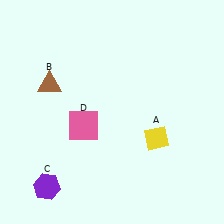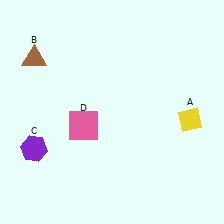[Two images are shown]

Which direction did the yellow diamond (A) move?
The yellow diamond (A) moved right.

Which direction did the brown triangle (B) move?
The brown triangle (B) moved up.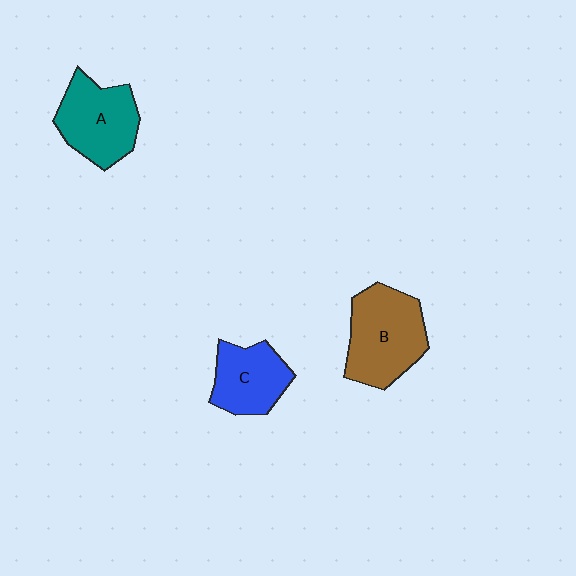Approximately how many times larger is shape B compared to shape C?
Approximately 1.4 times.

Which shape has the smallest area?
Shape C (blue).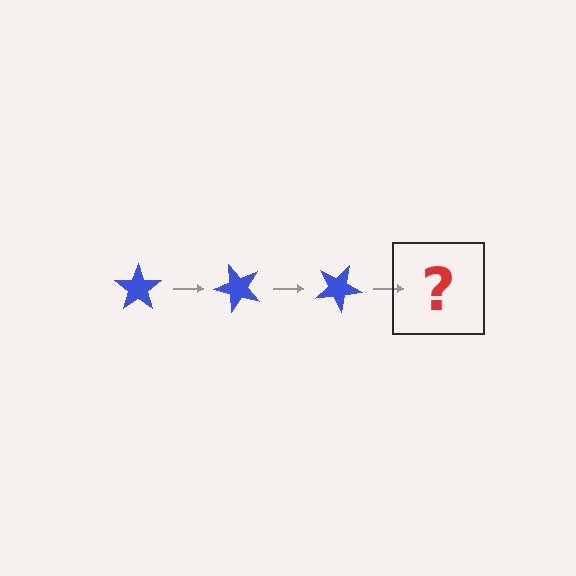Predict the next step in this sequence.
The next step is a blue star rotated 150 degrees.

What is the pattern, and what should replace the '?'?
The pattern is that the star rotates 50 degrees each step. The '?' should be a blue star rotated 150 degrees.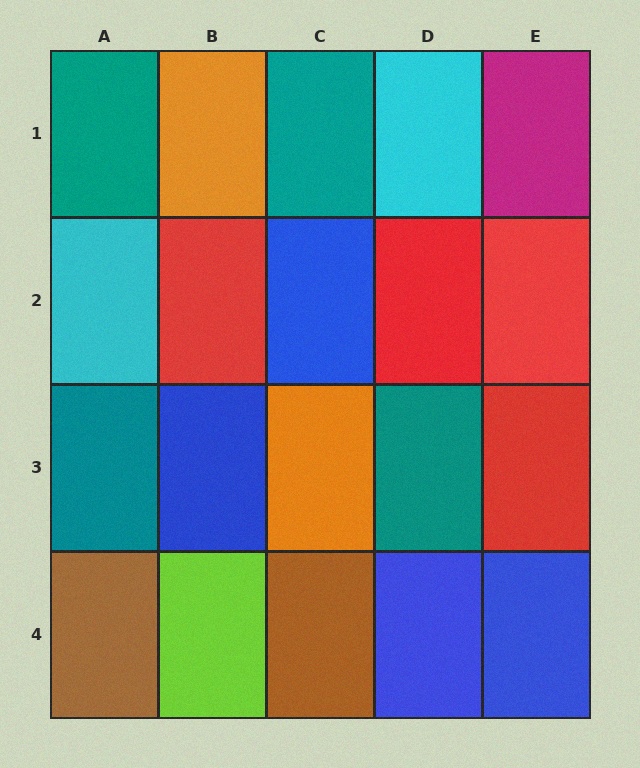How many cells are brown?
2 cells are brown.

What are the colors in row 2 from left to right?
Cyan, red, blue, red, red.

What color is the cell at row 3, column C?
Orange.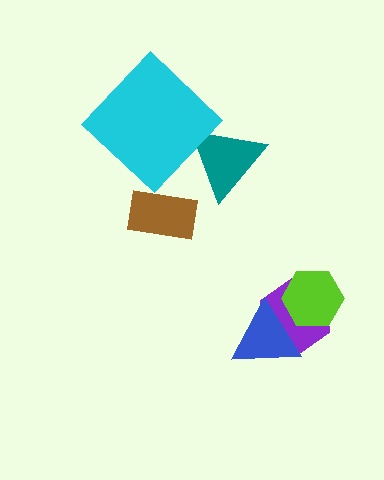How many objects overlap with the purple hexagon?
2 objects overlap with the purple hexagon.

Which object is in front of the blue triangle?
The lime hexagon is in front of the blue triangle.